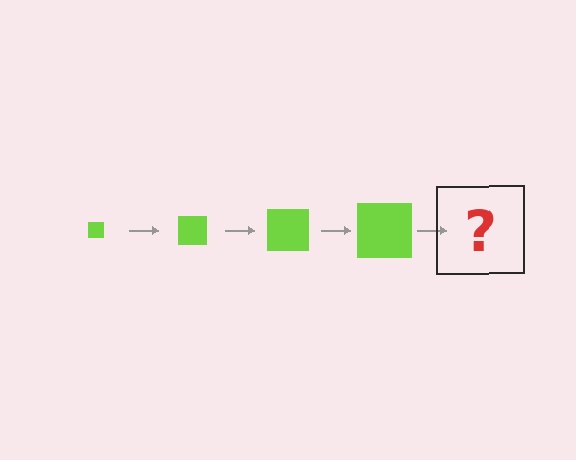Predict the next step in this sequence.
The next step is a lime square, larger than the previous one.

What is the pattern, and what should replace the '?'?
The pattern is that the square gets progressively larger each step. The '?' should be a lime square, larger than the previous one.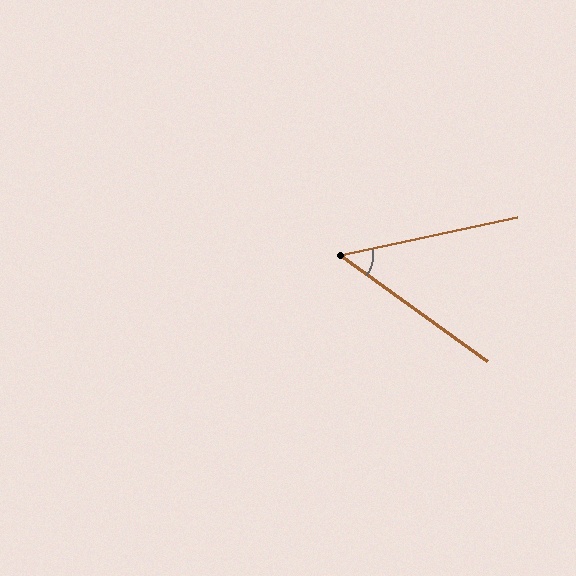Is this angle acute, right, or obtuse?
It is acute.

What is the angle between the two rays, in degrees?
Approximately 48 degrees.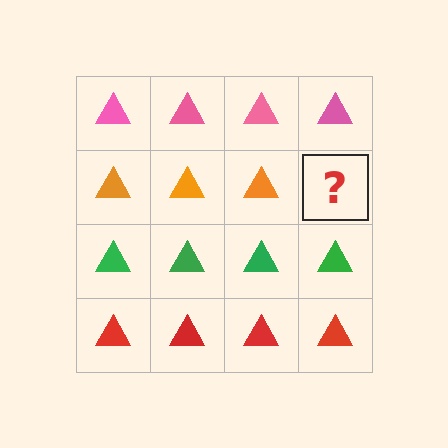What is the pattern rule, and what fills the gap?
The rule is that each row has a consistent color. The gap should be filled with an orange triangle.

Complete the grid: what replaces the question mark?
The question mark should be replaced with an orange triangle.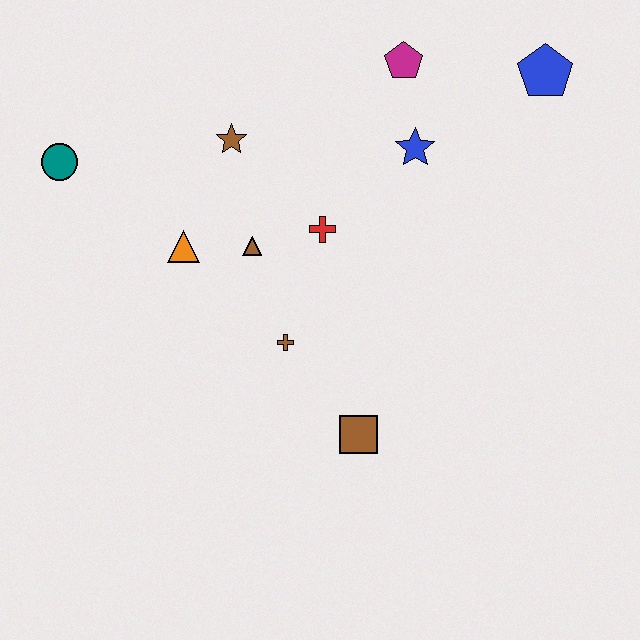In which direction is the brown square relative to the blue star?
The brown square is below the blue star.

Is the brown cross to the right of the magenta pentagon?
No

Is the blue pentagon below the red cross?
No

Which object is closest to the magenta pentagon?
The blue star is closest to the magenta pentagon.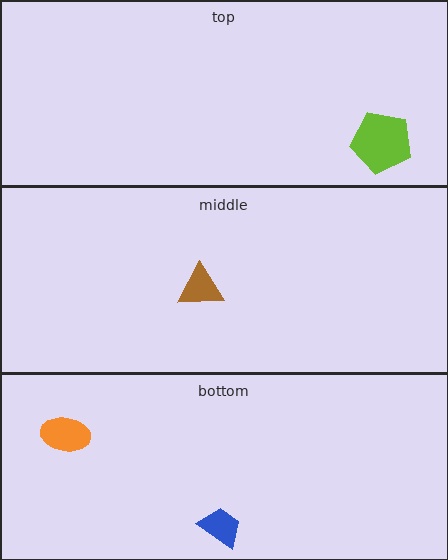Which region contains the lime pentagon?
The top region.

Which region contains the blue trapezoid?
The bottom region.